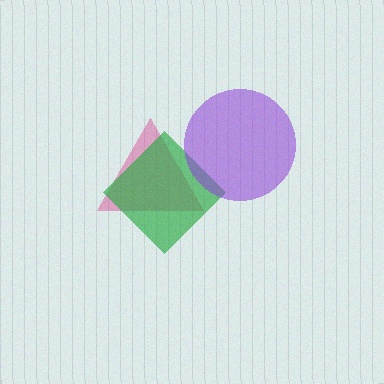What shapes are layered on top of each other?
The layered shapes are: a magenta triangle, a green diamond, a purple circle.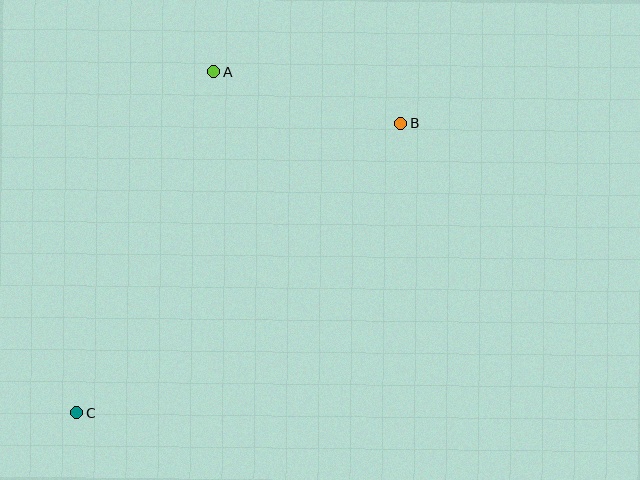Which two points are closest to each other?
Points A and B are closest to each other.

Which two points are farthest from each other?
Points B and C are farthest from each other.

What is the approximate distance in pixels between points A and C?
The distance between A and C is approximately 368 pixels.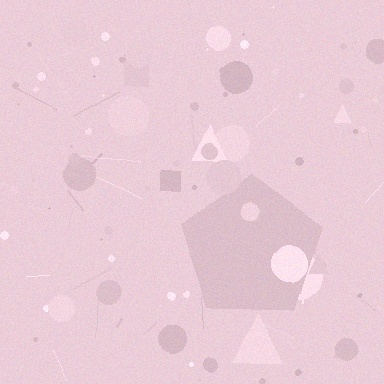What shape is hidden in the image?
A pentagon is hidden in the image.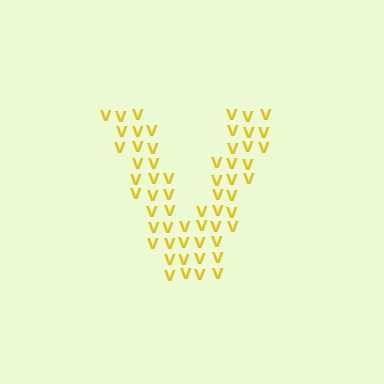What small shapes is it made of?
It is made of small letter V's.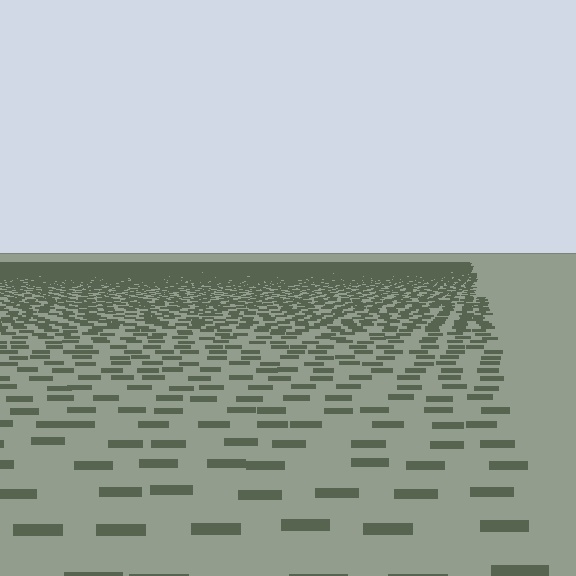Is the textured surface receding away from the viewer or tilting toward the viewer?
The surface is receding away from the viewer. Texture elements get smaller and denser toward the top.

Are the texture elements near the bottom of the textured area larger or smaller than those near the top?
Larger. Near the bottom, elements are closer to the viewer and appear at a bigger on-screen size.